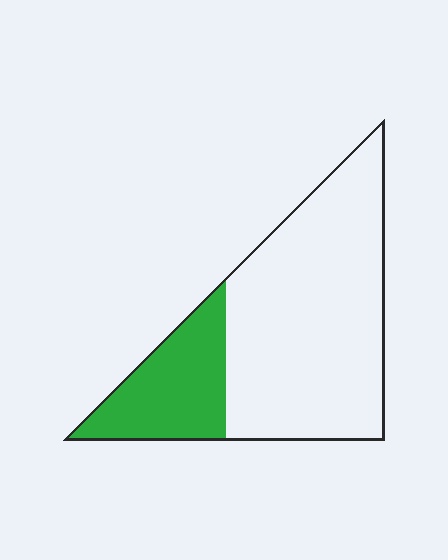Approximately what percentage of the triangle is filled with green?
Approximately 25%.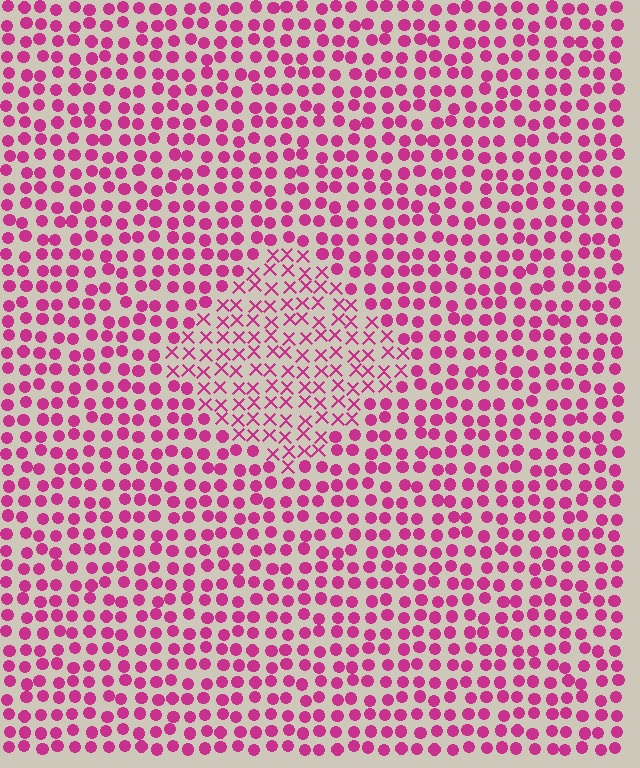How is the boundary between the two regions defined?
The boundary is defined by a change in element shape: X marks inside vs. circles outside. All elements share the same color and spacing.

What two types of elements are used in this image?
The image uses X marks inside the diamond region and circles outside it.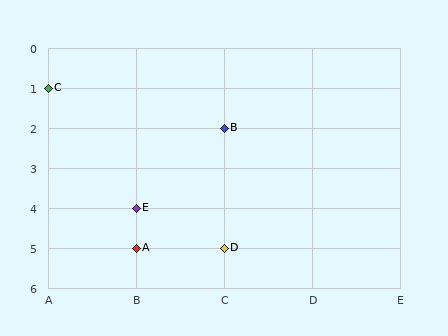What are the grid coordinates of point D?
Point D is at grid coordinates (C, 5).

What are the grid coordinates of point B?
Point B is at grid coordinates (C, 2).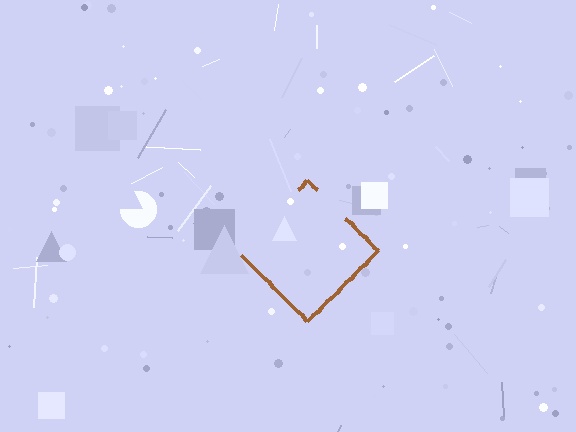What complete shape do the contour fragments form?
The contour fragments form a diamond.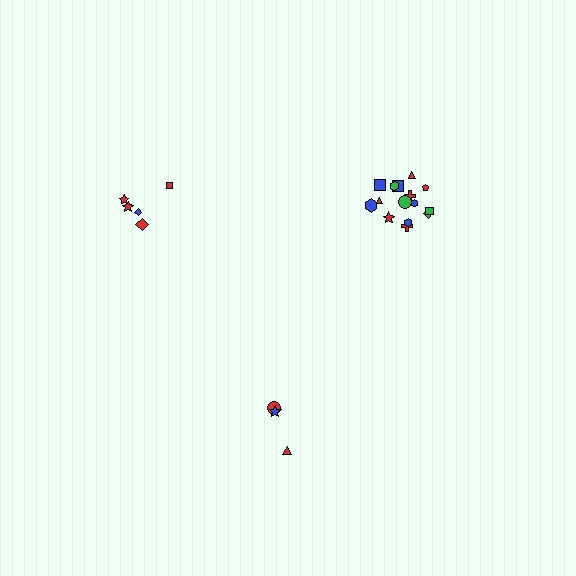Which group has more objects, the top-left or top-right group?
The top-right group.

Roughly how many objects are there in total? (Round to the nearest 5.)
Roughly 25 objects in total.